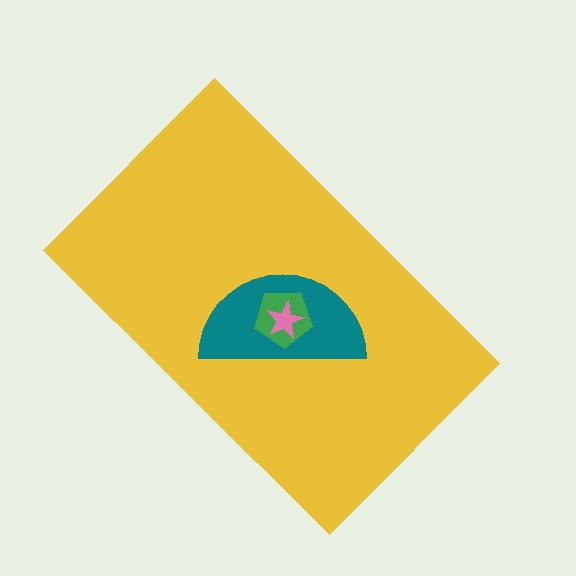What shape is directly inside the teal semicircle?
The green pentagon.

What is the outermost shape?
The yellow rectangle.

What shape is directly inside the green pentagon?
The pink star.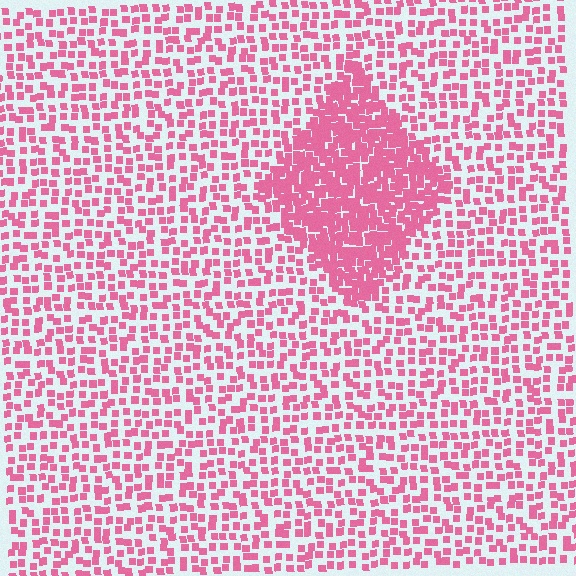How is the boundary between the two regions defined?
The boundary is defined by a change in element density (approximately 2.4x ratio). All elements are the same color, size, and shape.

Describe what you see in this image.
The image contains small pink elements arranged at two different densities. A diamond-shaped region is visible where the elements are more densely packed than the surrounding area.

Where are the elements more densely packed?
The elements are more densely packed inside the diamond boundary.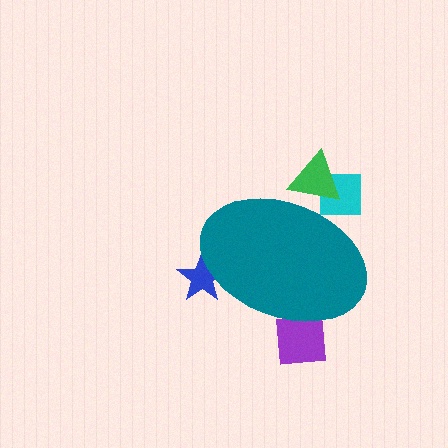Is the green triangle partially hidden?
Yes, the green triangle is partially hidden behind the teal ellipse.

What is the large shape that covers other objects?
A teal ellipse.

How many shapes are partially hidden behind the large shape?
4 shapes are partially hidden.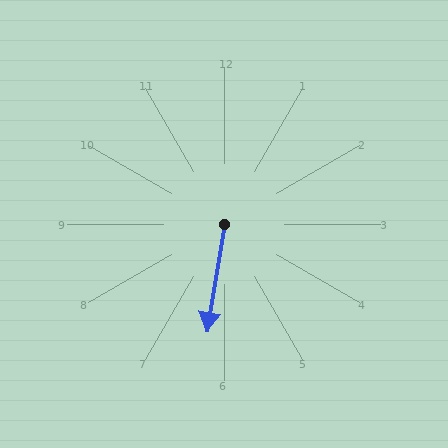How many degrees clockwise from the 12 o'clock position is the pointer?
Approximately 189 degrees.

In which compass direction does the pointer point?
South.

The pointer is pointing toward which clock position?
Roughly 6 o'clock.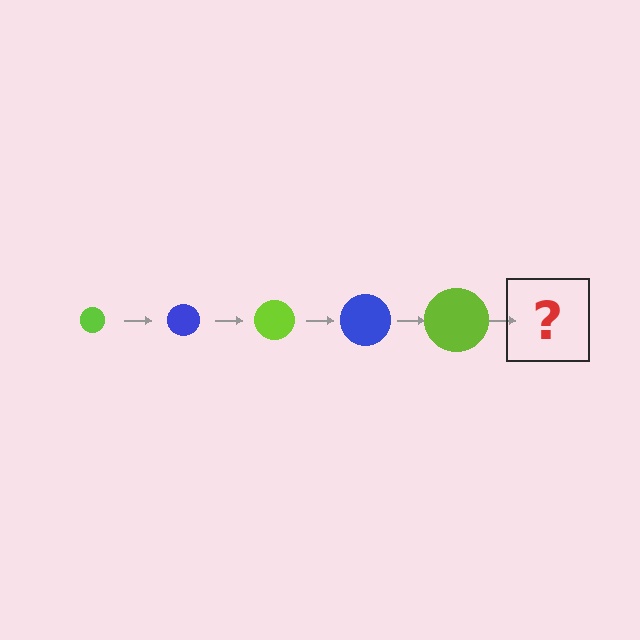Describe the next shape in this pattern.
It should be a blue circle, larger than the previous one.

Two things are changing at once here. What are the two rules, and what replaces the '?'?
The two rules are that the circle grows larger each step and the color cycles through lime and blue. The '?' should be a blue circle, larger than the previous one.